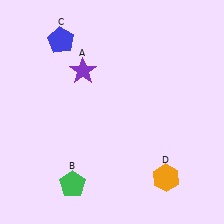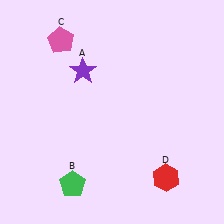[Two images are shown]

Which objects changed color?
C changed from blue to pink. D changed from orange to red.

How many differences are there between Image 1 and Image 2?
There are 2 differences between the two images.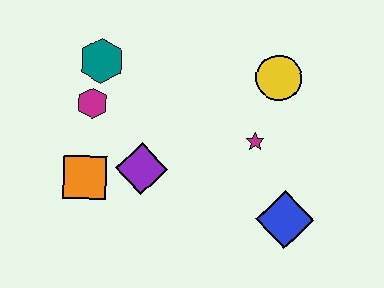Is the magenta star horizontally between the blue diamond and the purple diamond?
Yes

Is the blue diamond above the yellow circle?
No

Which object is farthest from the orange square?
The yellow circle is farthest from the orange square.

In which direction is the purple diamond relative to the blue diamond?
The purple diamond is to the left of the blue diamond.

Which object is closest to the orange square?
The purple diamond is closest to the orange square.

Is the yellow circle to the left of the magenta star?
No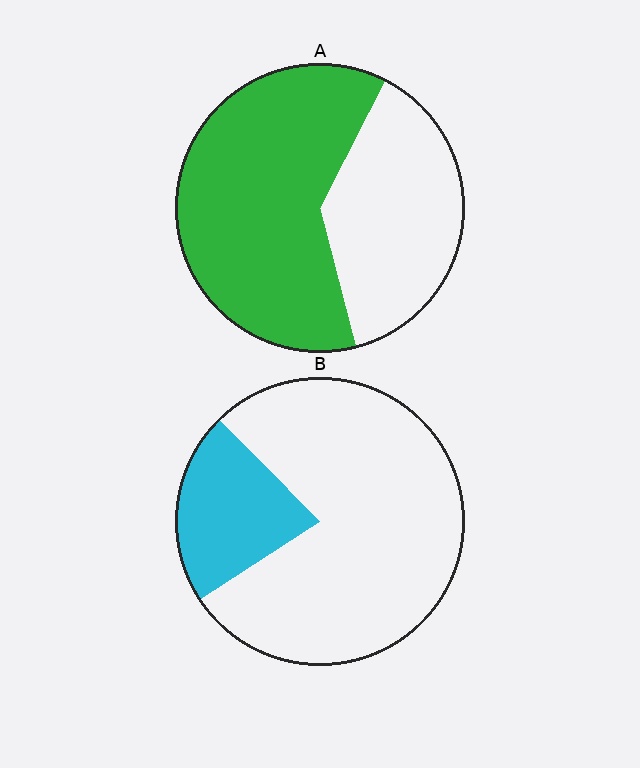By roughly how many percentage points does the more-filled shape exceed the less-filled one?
By roughly 40 percentage points (A over B).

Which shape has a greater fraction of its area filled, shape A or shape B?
Shape A.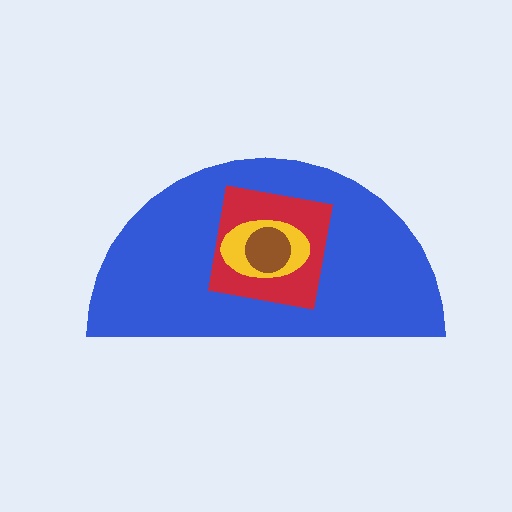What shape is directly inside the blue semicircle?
The red square.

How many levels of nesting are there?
4.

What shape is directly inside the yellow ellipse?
The brown circle.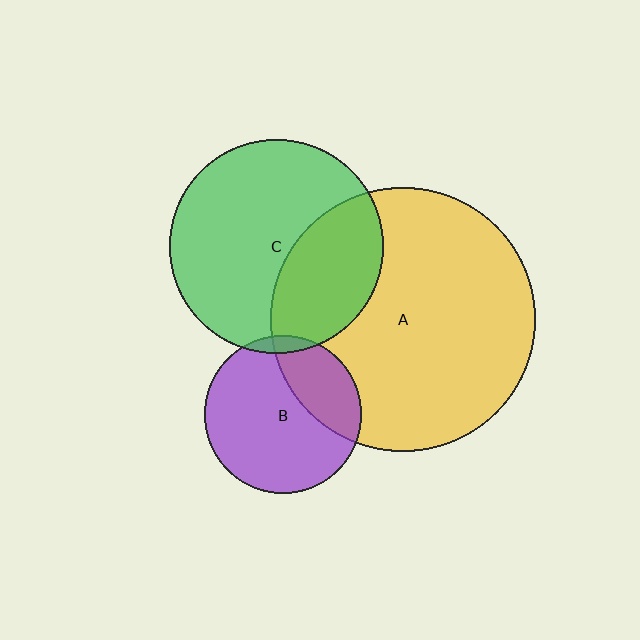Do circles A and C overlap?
Yes.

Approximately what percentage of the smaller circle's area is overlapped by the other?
Approximately 35%.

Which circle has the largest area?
Circle A (yellow).